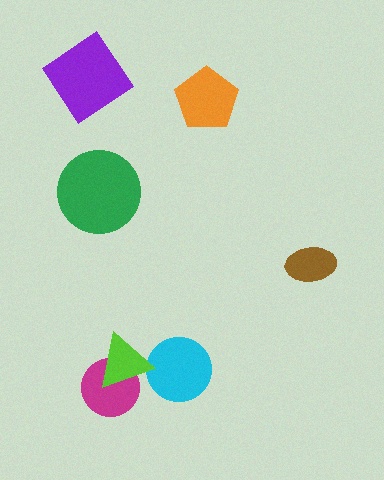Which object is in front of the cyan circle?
The lime triangle is in front of the cyan circle.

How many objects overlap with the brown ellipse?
0 objects overlap with the brown ellipse.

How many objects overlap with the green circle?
0 objects overlap with the green circle.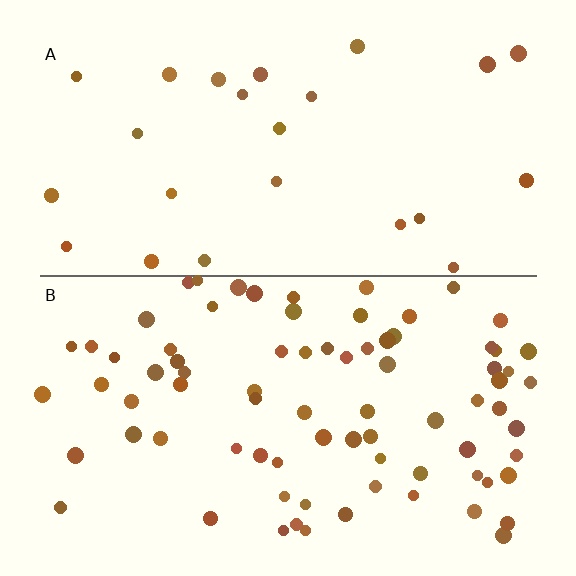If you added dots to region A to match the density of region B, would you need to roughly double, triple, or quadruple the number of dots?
Approximately triple.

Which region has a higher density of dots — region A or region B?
B (the bottom).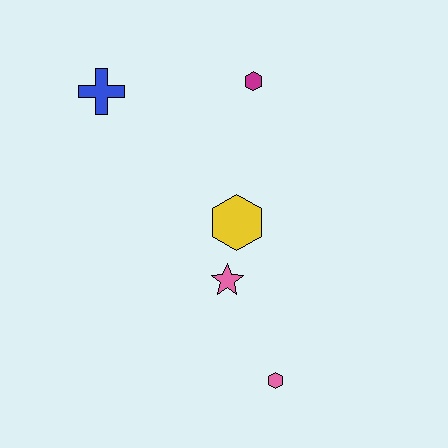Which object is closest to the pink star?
The yellow hexagon is closest to the pink star.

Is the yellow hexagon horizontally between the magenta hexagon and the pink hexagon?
No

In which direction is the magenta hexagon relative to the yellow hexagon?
The magenta hexagon is above the yellow hexagon.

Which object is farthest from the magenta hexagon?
The pink hexagon is farthest from the magenta hexagon.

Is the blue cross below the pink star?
No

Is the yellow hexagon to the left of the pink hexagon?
Yes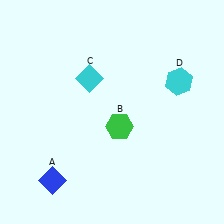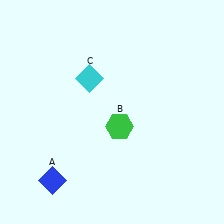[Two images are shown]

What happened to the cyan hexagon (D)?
The cyan hexagon (D) was removed in Image 2. It was in the top-right area of Image 1.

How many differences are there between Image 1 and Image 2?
There is 1 difference between the two images.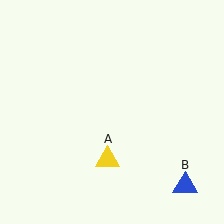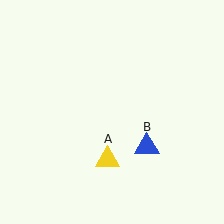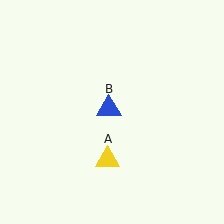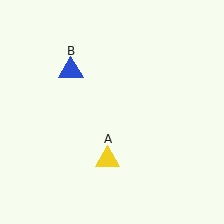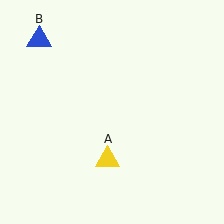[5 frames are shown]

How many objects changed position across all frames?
1 object changed position: blue triangle (object B).